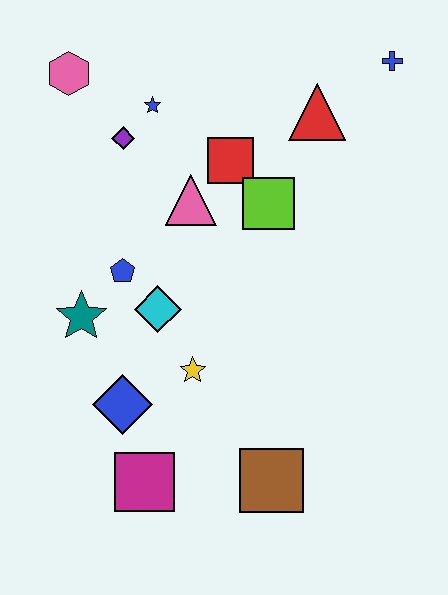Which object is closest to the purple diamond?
The blue star is closest to the purple diamond.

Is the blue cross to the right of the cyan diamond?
Yes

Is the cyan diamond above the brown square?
Yes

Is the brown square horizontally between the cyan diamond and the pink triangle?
No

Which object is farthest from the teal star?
The blue cross is farthest from the teal star.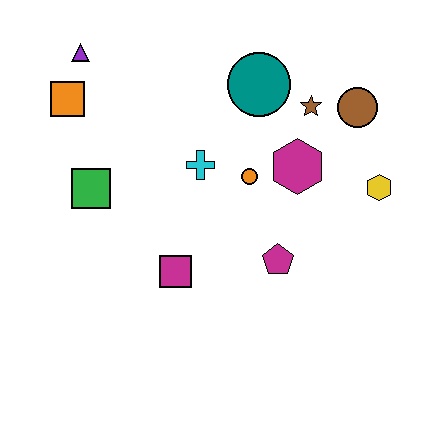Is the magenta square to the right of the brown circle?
No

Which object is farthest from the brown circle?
The orange square is farthest from the brown circle.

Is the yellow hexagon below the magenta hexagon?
Yes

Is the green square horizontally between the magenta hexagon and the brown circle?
No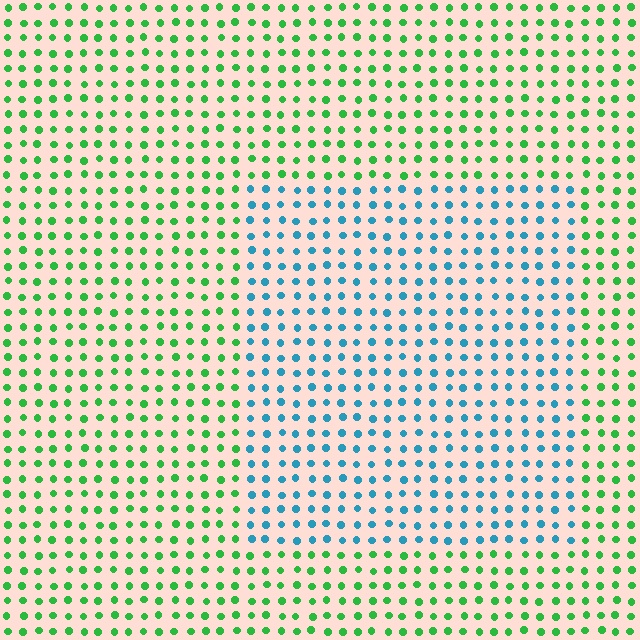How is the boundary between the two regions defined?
The boundary is defined purely by a slight shift in hue (about 64 degrees). Spacing, size, and orientation are identical on both sides.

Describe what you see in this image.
The image is filled with small green elements in a uniform arrangement. A rectangle-shaped region is visible where the elements are tinted to a slightly different hue, forming a subtle color boundary.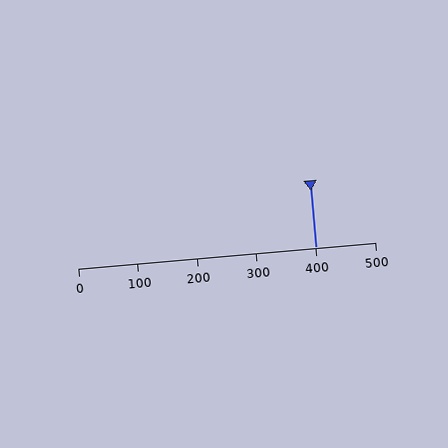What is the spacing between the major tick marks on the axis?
The major ticks are spaced 100 apart.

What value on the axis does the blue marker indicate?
The marker indicates approximately 400.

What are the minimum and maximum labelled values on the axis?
The axis runs from 0 to 500.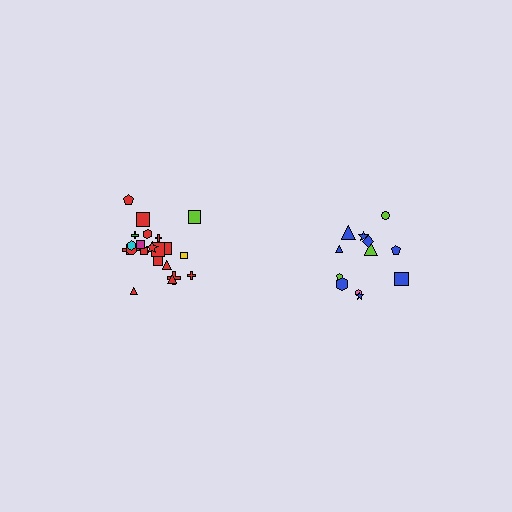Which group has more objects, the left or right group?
The left group.